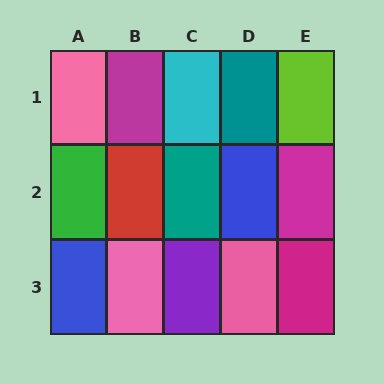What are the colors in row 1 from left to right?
Pink, magenta, cyan, teal, lime.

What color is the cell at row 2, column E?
Magenta.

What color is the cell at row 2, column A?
Green.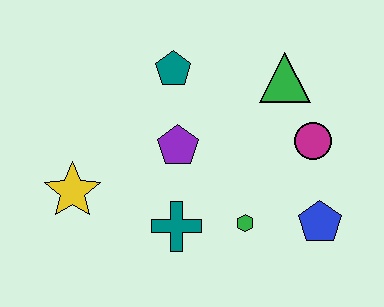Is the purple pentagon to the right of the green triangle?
No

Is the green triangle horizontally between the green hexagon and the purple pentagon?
No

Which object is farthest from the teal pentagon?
The blue pentagon is farthest from the teal pentagon.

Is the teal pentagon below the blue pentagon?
No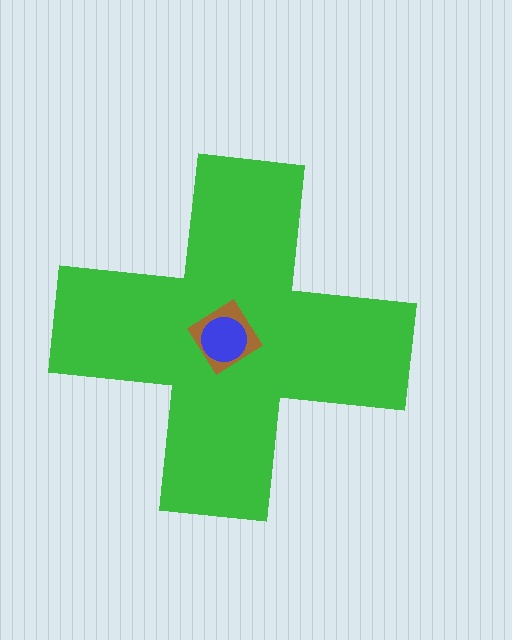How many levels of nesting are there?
3.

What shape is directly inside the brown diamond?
The blue circle.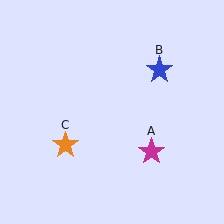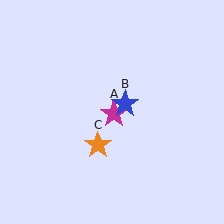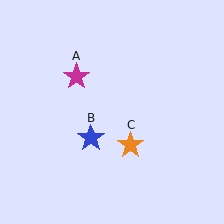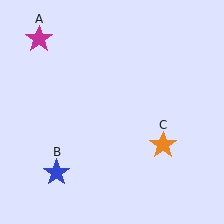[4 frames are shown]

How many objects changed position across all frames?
3 objects changed position: magenta star (object A), blue star (object B), orange star (object C).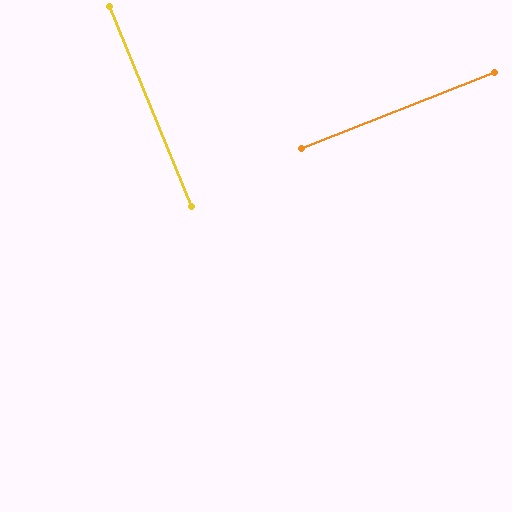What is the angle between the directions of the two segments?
Approximately 89 degrees.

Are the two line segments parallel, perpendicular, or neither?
Perpendicular — they meet at approximately 89°.